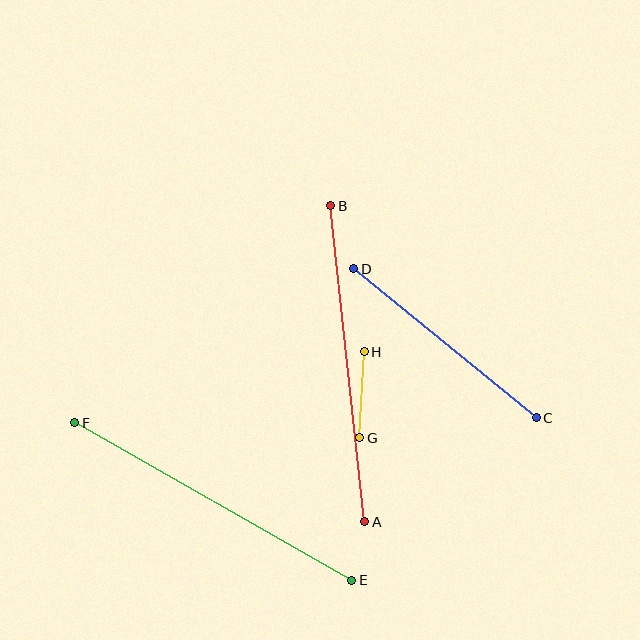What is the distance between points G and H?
The distance is approximately 86 pixels.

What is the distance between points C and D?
The distance is approximately 235 pixels.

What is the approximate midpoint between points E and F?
The midpoint is at approximately (213, 501) pixels.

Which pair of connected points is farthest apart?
Points E and F are farthest apart.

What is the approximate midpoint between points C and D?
The midpoint is at approximately (445, 343) pixels.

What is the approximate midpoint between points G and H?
The midpoint is at approximately (362, 395) pixels.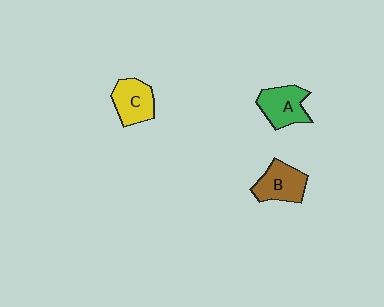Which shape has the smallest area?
Shape C (yellow).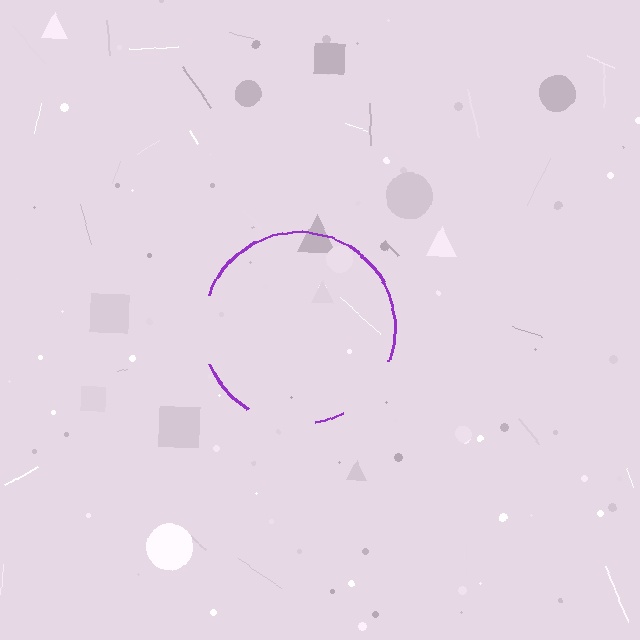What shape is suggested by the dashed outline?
The dashed outline suggests a circle.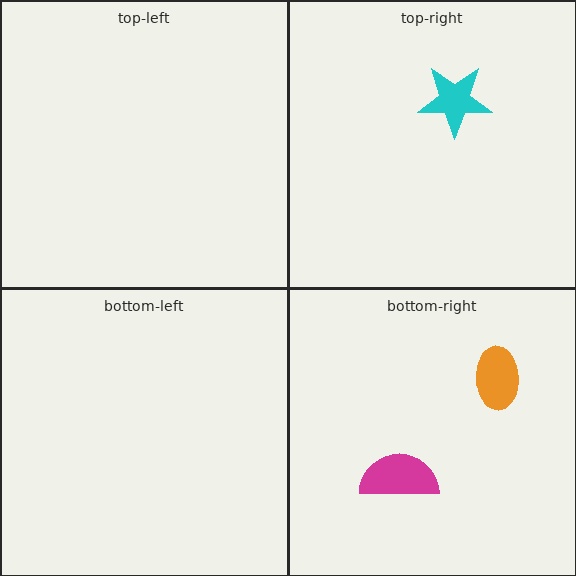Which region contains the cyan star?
The top-right region.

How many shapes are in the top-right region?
1.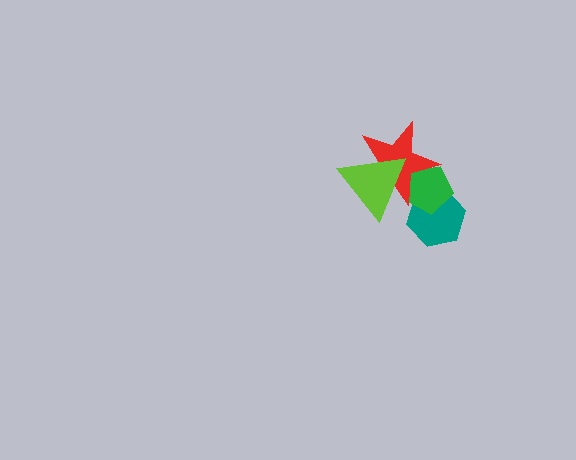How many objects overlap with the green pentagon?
3 objects overlap with the green pentagon.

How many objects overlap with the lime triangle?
2 objects overlap with the lime triangle.